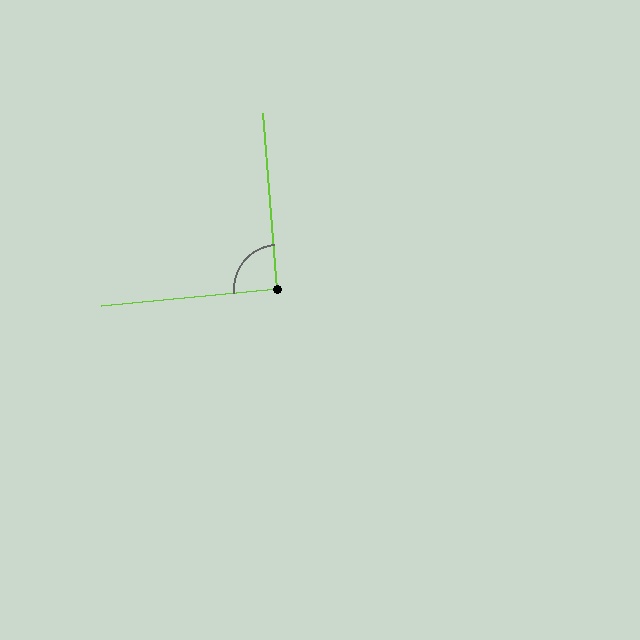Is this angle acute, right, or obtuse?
It is approximately a right angle.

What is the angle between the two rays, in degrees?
Approximately 91 degrees.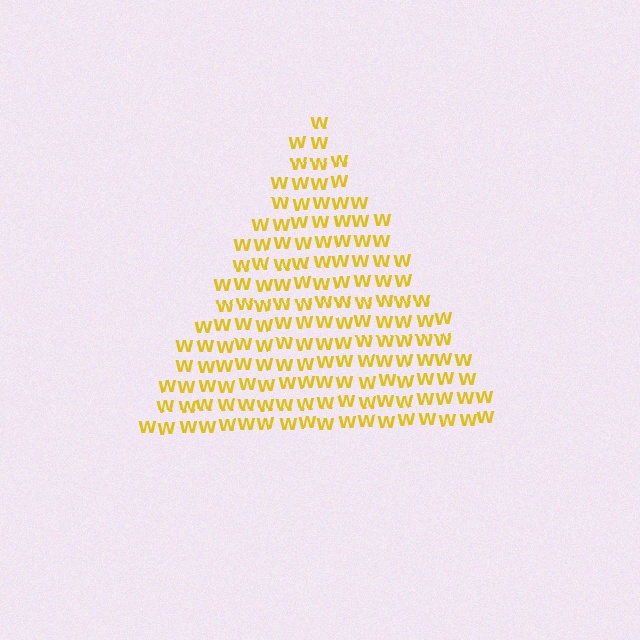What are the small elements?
The small elements are letter W's.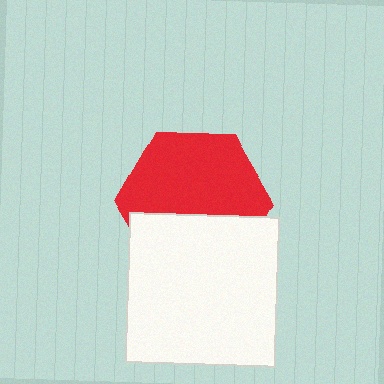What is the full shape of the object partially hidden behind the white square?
The partially hidden object is a red hexagon.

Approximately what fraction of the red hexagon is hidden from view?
Roughly 39% of the red hexagon is hidden behind the white square.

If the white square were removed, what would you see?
You would see the complete red hexagon.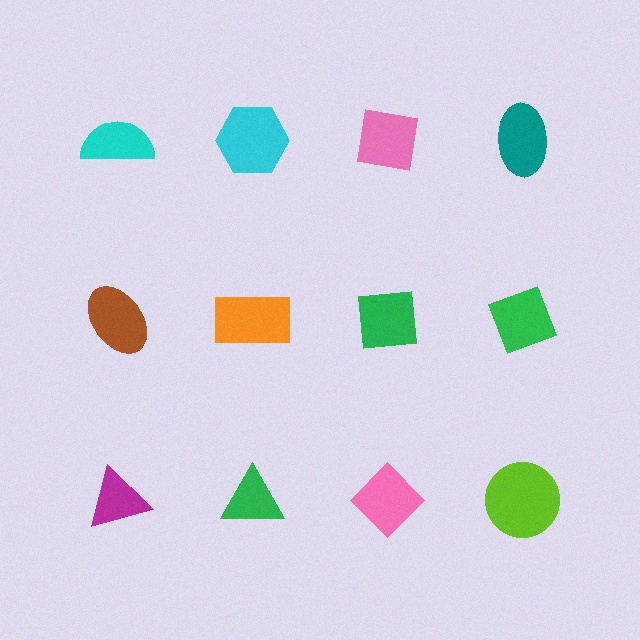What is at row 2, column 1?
A brown ellipse.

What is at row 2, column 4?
A green diamond.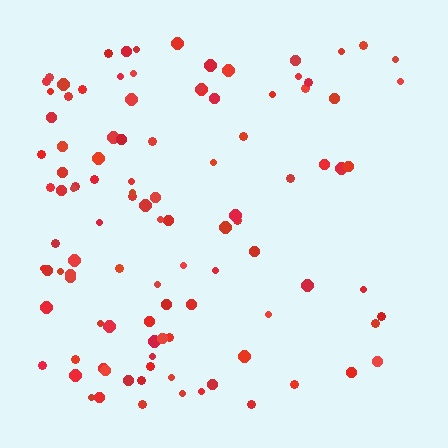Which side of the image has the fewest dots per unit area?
The right.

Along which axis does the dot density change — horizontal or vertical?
Horizontal.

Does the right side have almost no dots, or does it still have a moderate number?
Still a moderate number, just noticeably fewer than the left.